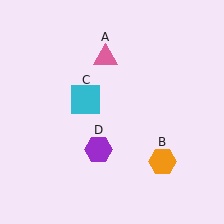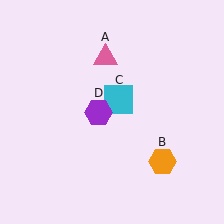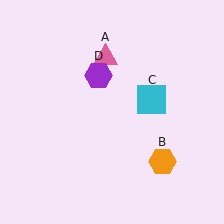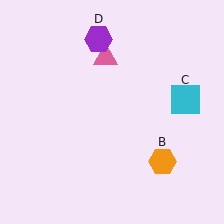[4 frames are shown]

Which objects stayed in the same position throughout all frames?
Pink triangle (object A) and orange hexagon (object B) remained stationary.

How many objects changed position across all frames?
2 objects changed position: cyan square (object C), purple hexagon (object D).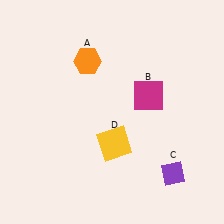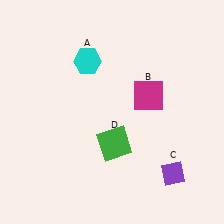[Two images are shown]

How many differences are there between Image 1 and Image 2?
There are 2 differences between the two images.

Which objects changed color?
A changed from orange to cyan. D changed from yellow to green.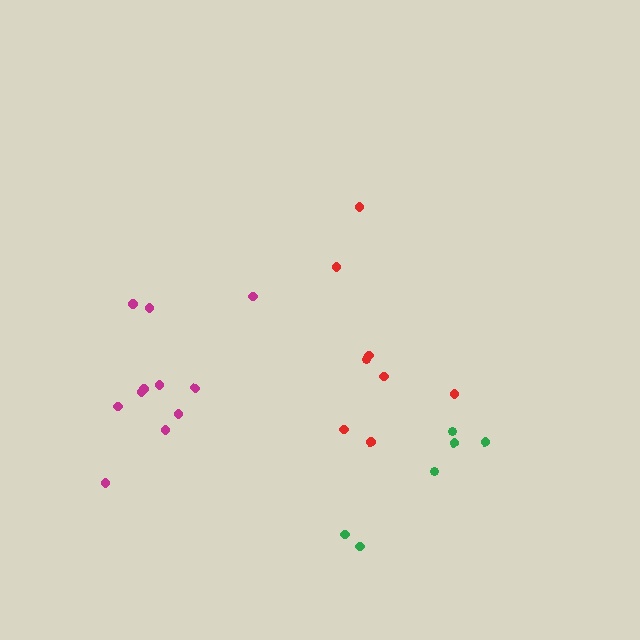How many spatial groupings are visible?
There are 3 spatial groupings.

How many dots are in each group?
Group 1: 11 dots, Group 2: 8 dots, Group 3: 6 dots (25 total).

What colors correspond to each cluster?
The clusters are colored: magenta, red, green.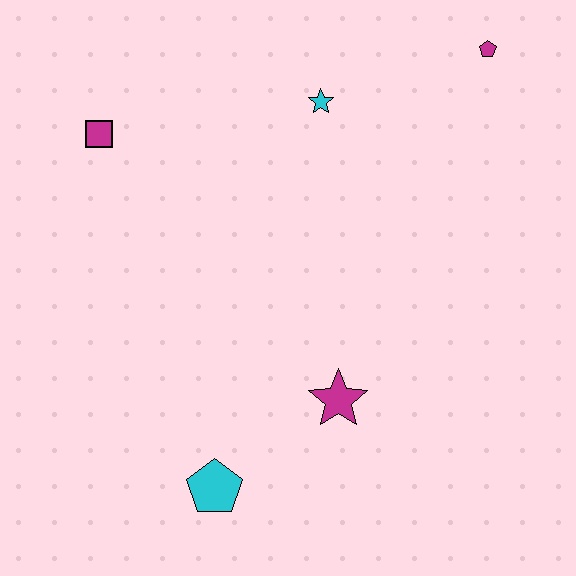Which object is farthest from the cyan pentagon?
The magenta pentagon is farthest from the cyan pentagon.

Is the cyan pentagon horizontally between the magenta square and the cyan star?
Yes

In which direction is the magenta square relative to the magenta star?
The magenta square is above the magenta star.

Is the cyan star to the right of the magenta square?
Yes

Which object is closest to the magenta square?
The cyan star is closest to the magenta square.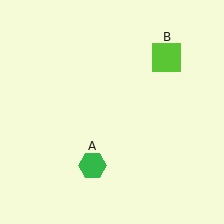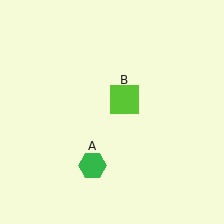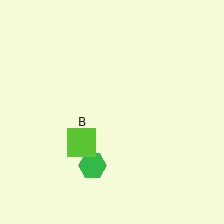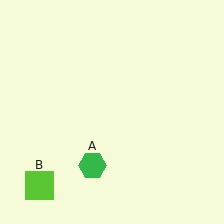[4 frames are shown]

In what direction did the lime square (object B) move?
The lime square (object B) moved down and to the left.